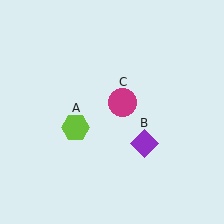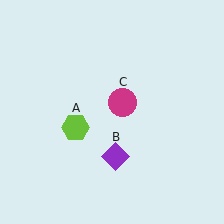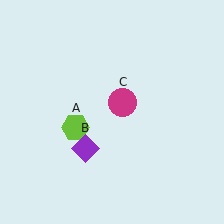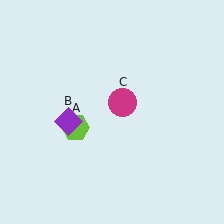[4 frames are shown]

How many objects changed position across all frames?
1 object changed position: purple diamond (object B).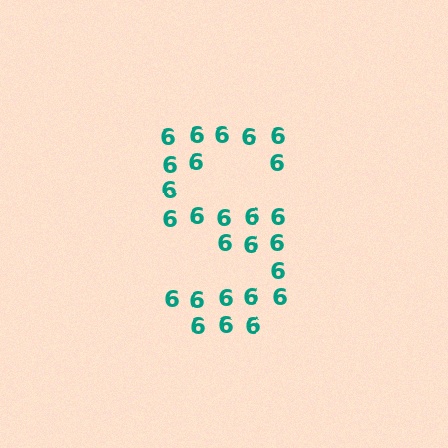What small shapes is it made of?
It is made of small digit 6's.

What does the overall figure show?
The overall figure shows the letter S.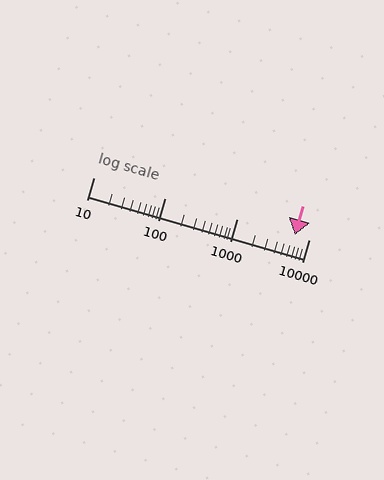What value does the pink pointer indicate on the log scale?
The pointer indicates approximately 6400.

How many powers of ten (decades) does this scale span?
The scale spans 3 decades, from 10 to 10000.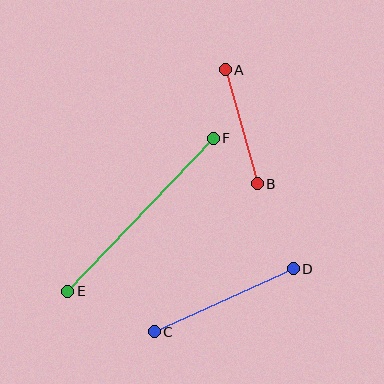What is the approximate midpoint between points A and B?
The midpoint is at approximately (241, 127) pixels.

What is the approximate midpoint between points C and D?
The midpoint is at approximately (224, 300) pixels.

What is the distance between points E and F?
The distance is approximately 211 pixels.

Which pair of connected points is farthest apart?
Points E and F are farthest apart.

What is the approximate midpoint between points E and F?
The midpoint is at approximately (140, 215) pixels.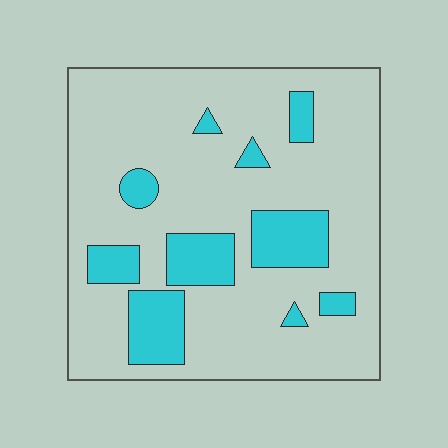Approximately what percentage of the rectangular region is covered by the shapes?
Approximately 20%.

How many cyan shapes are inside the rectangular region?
10.